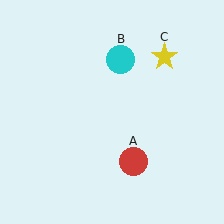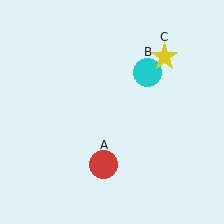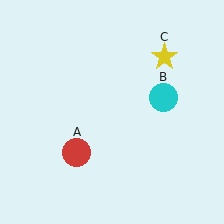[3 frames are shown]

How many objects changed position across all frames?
2 objects changed position: red circle (object A), cyan circle (object B).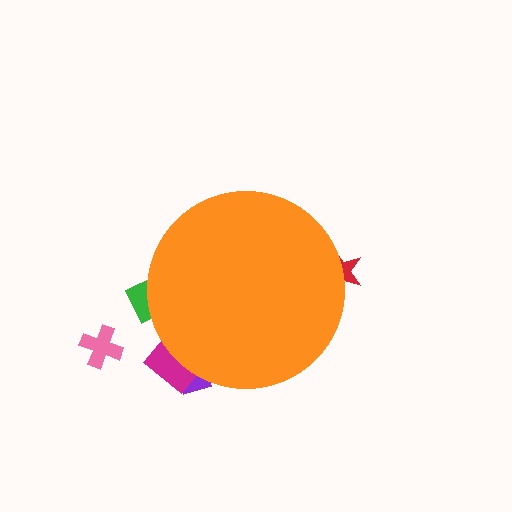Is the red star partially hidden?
Yes, the red star is partially hidden behind the orange circle.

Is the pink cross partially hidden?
No, the pink cross is fully visible.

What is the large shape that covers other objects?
An orange circle.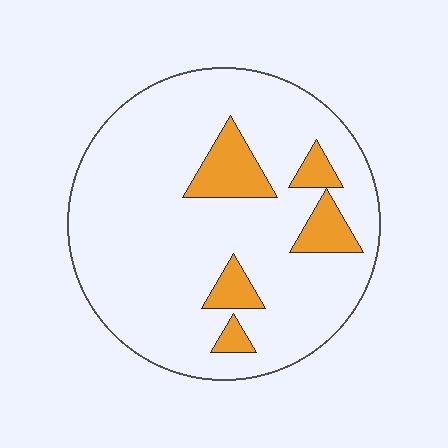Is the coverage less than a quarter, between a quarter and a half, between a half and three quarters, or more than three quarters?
Less than a quarter.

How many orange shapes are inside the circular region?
5.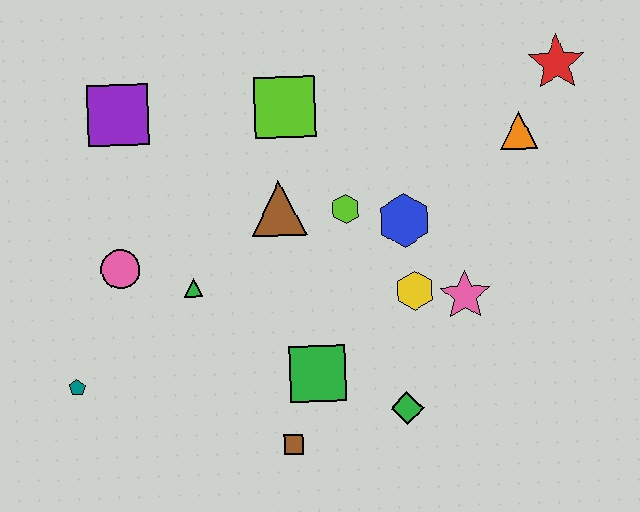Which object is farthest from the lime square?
The teal pentagon is farthest from the lime square.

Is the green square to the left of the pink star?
Yes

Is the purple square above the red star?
No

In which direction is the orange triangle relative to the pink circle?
The orange triangle is to the right of the pink circle.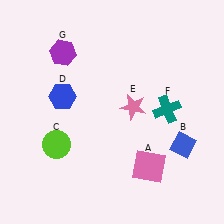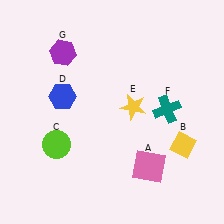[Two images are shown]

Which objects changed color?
B changed from blue to yellow. E changed from pink to yellow.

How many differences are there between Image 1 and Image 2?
There are 2 differences between the two images.